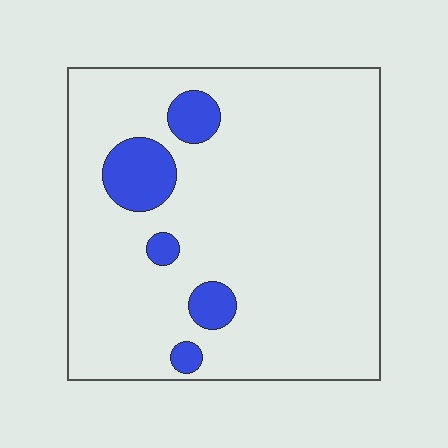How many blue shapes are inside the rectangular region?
5.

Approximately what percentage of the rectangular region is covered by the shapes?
Approximately 10%.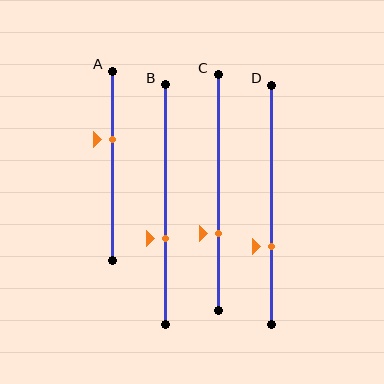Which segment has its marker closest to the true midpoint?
Segment A has its marker closest to the true midpoint.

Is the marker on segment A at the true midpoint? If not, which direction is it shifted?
No, the marker on segment A is shifted upward by about 14% of the segment length.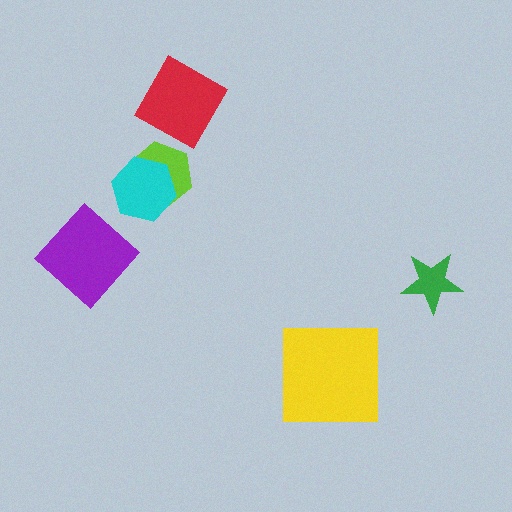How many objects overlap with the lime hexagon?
1 object overlaps with the lime hexagon.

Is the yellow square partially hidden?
No, no other shape covers it.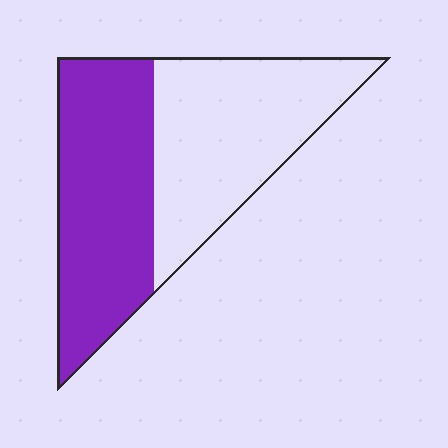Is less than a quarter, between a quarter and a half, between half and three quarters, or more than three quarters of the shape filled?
Between a quarter and a half.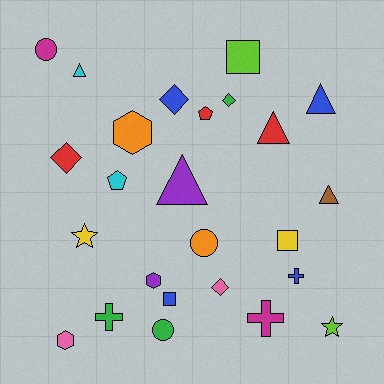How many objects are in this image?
There are 25 objects.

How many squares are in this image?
There are 3 squares.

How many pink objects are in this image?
There are 2 pink objects.